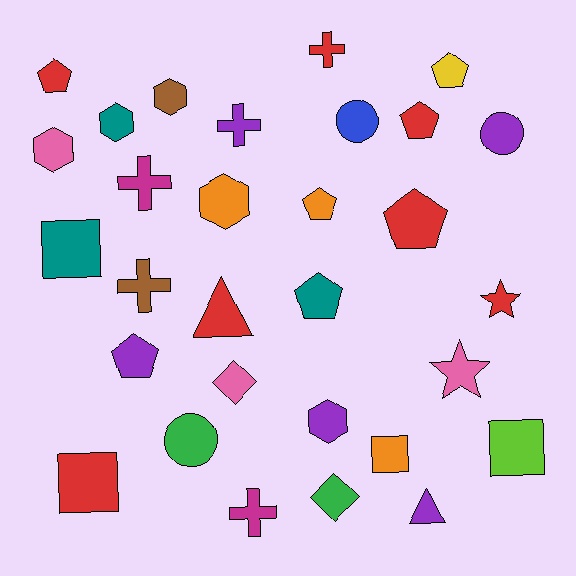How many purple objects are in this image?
There are 5 purple objects.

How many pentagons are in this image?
There are 7 pentagons.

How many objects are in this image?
There are 30 objects.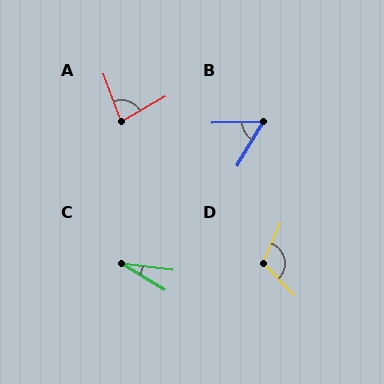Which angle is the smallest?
C, at approximately 24 degrees.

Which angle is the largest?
D, at approximately 113 degrees.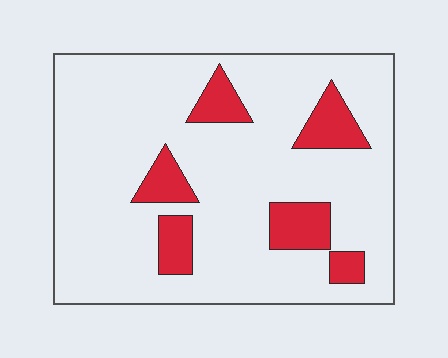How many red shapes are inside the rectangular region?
6.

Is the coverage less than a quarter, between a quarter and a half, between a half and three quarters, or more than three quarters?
Less than a quarter.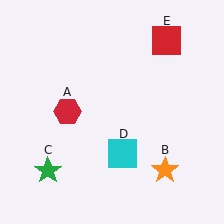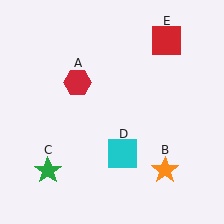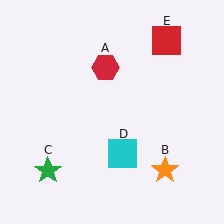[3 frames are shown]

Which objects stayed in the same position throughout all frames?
Orange star (object B) and green star (object C) and cyan square (object D) and red square (object E) remained stationary.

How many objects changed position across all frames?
1 object changed position: red hexagon (object A).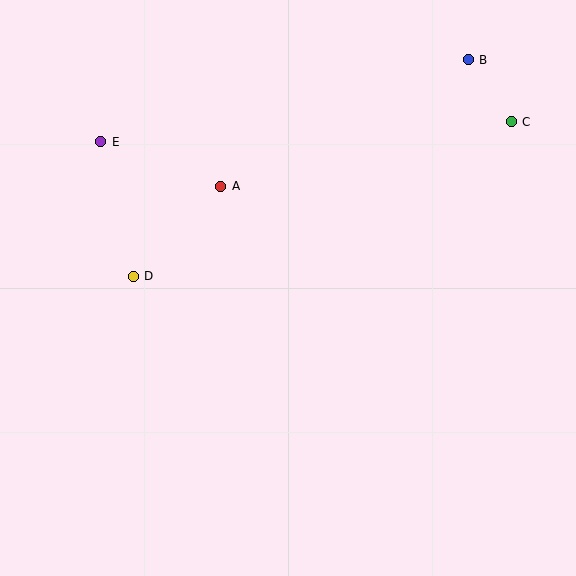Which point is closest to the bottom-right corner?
Point C is closest to the bottom-right corner.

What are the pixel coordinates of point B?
Point B is at (468, 60).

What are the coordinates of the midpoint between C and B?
The midpoint between C and B is at (490, 91).